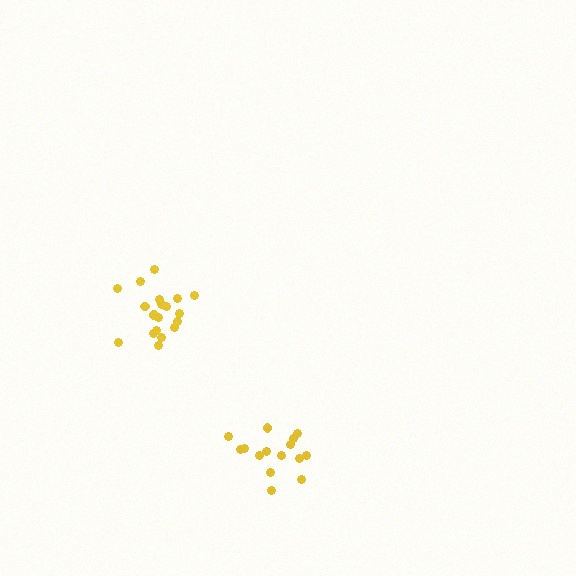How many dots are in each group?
Group 1: 19 dots, Group 2: 15 dots (34 total).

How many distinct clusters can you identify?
There are 2 distinct clusters.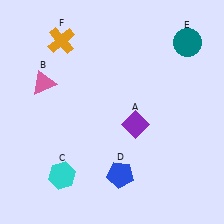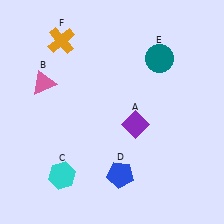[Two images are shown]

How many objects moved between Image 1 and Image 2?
1 object moved between the two images.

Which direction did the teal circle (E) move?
The teal circle (E) moved left.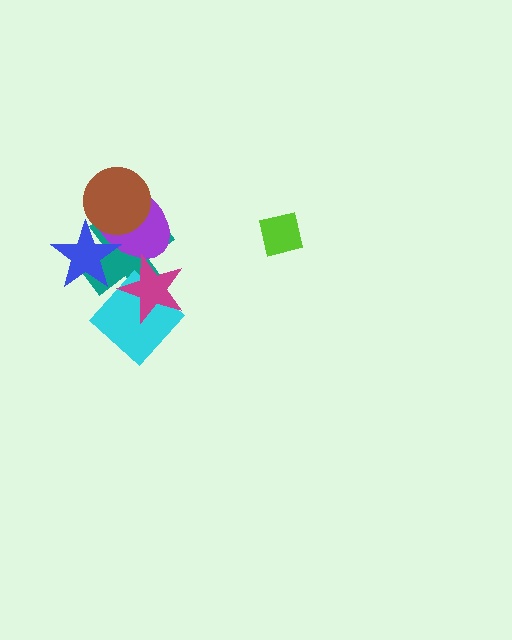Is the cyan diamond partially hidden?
Yes, it is partially covered by another shape.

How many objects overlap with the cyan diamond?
2 objects overlap with the cyan diamond.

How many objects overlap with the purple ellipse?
4 objects overlap with the purple ellipse.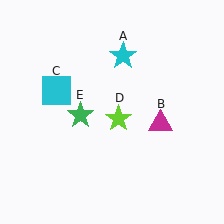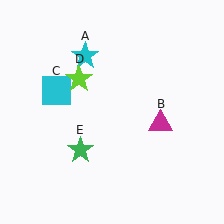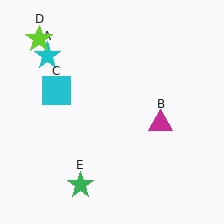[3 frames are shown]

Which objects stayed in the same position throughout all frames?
Magenta triangle (object B) and cyan square (object C) remained stationary.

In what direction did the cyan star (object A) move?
The cyan star (object A) moved left.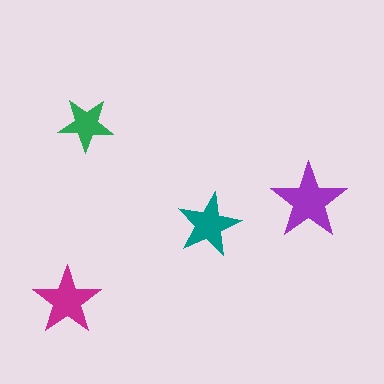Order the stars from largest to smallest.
the purple one, the magenta one, the teal one, the green one.